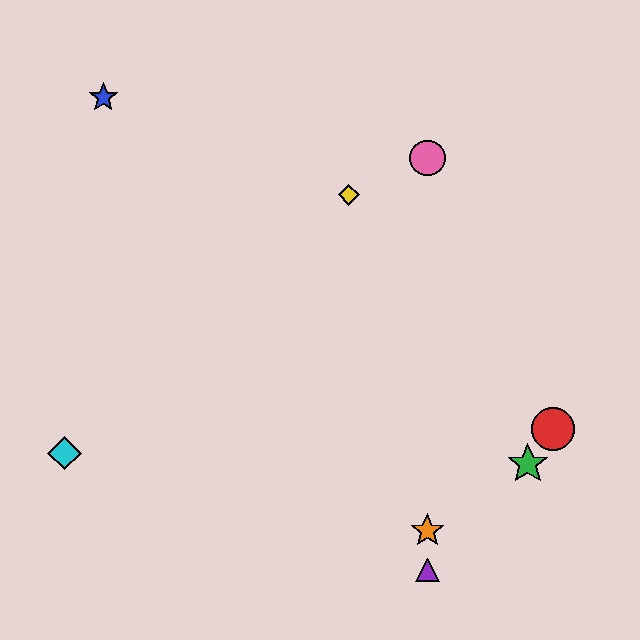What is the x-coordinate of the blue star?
The blue star is at x≈103.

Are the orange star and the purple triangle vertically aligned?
Yes, both are at x≈427.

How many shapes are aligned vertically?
3 shapes (the purple triangle, the orange star, the pink circle) are aligned vertically.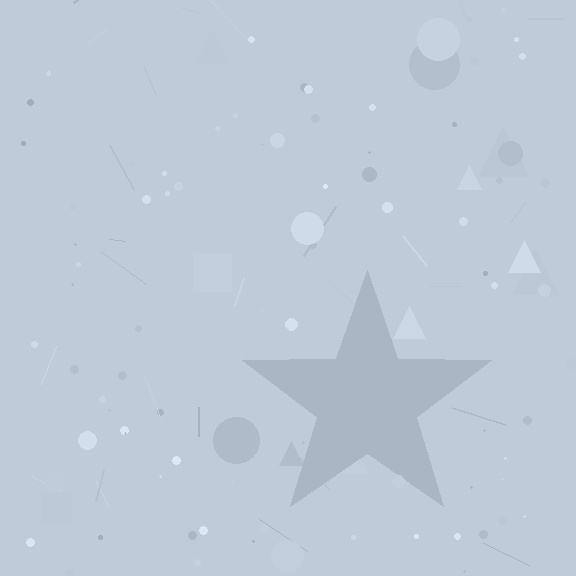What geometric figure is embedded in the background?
A star is embedded in the background.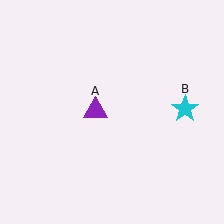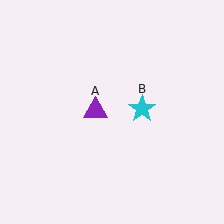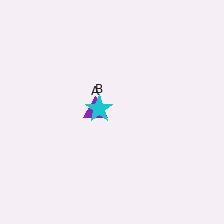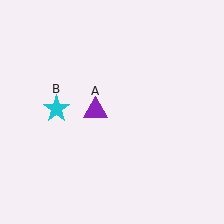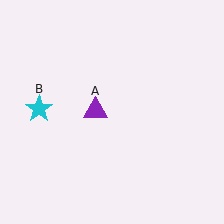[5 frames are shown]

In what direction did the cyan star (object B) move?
The cyan star (object B) moved left.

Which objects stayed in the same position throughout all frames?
Purple triangle (object A) remained stationary.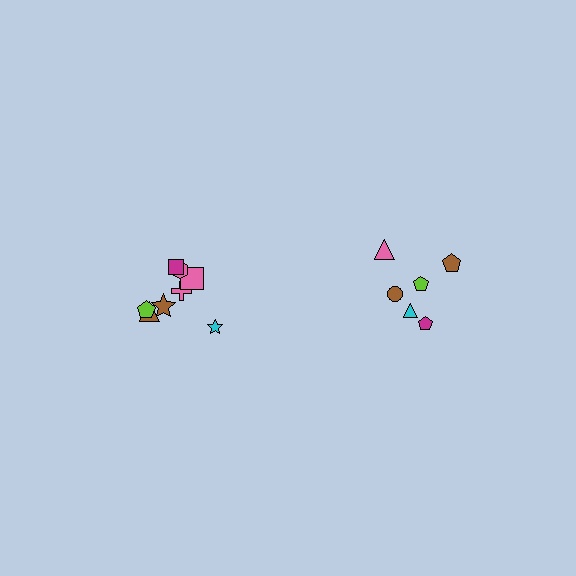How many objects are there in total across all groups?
There are 14 objects.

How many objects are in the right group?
There are 6 objects.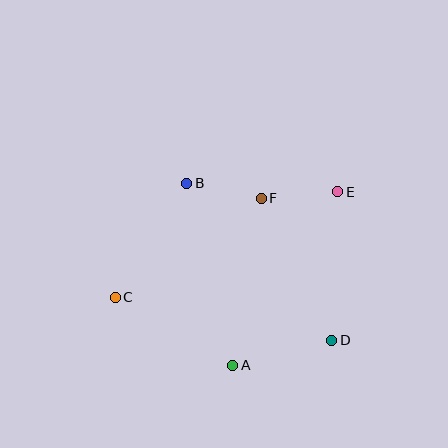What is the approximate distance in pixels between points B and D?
The distance between B and D is approximately 214 pixels.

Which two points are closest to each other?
Points B and F are closest to each other.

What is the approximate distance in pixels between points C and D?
The distance between C and D is approximately 221 pixels.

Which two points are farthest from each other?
Points C and E are farthest from each other.